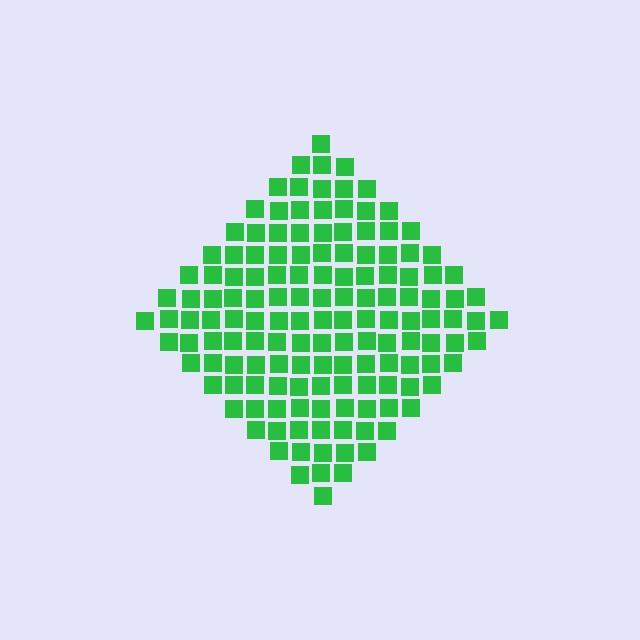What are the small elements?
The small elements are squares.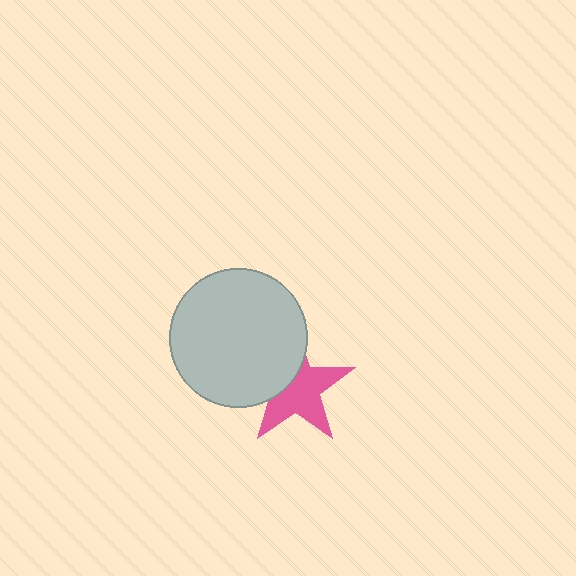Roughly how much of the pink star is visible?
About half of it is visible (roughly 64%).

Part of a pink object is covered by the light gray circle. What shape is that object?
It is a star.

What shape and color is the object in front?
The object in front is a light gray circle.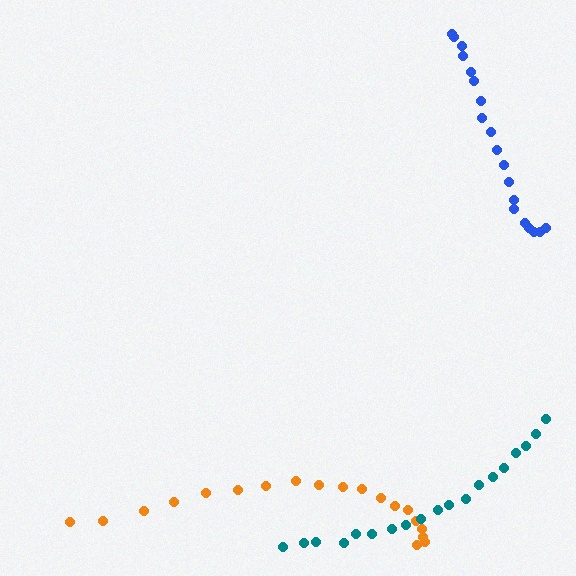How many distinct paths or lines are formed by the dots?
There are 3 distinct paths.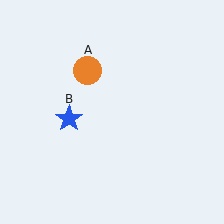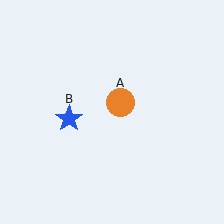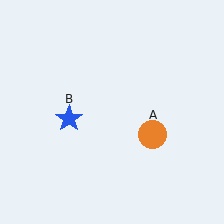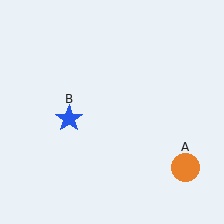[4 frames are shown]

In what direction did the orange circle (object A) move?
The orange circle (object A) moved down and to the right.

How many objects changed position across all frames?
1 object changed position: orange circle (object A).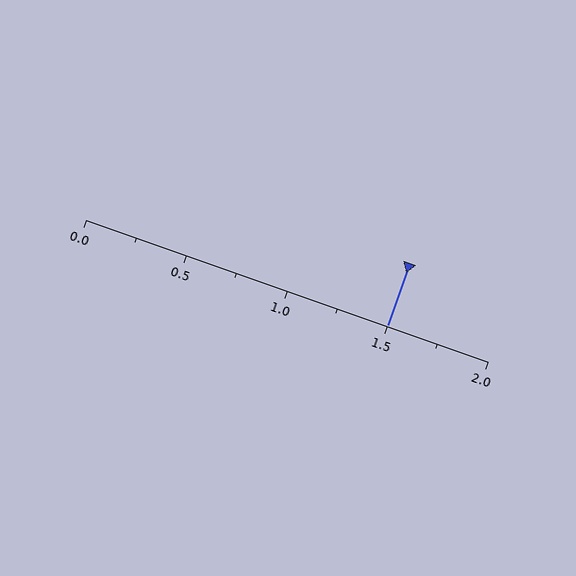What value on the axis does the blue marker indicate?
The marker indicates approximately 1.5.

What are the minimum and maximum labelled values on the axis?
The axis runs from 0.0 to 2.0.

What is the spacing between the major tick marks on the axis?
The major ticks are spaced 0.5 apart.